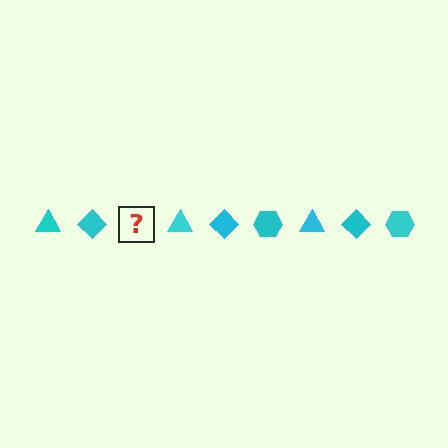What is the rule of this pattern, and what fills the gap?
The rule is that the pattern cycles through triangle, diamond, hexagon shapes in cyan. The gap should be filled with a cyan hexagon.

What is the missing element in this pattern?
The missing element is a cyan hexagon.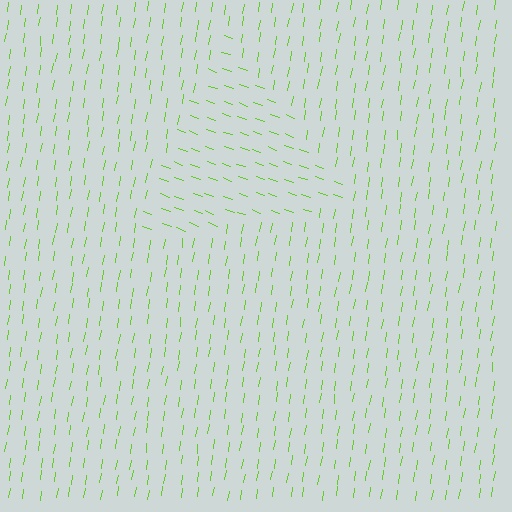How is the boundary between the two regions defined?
The boundary is defined purely by a change in line orientation (approximately 79 degrees difference). All lines are the same color and thickness.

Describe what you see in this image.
The image is filled with small lime line segments. A triangle region in the image has lines oriented differently from the surrounding lines, creating a visible texture boundary.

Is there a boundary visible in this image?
Yes, there is a texture boundary formed by a change in line orientation.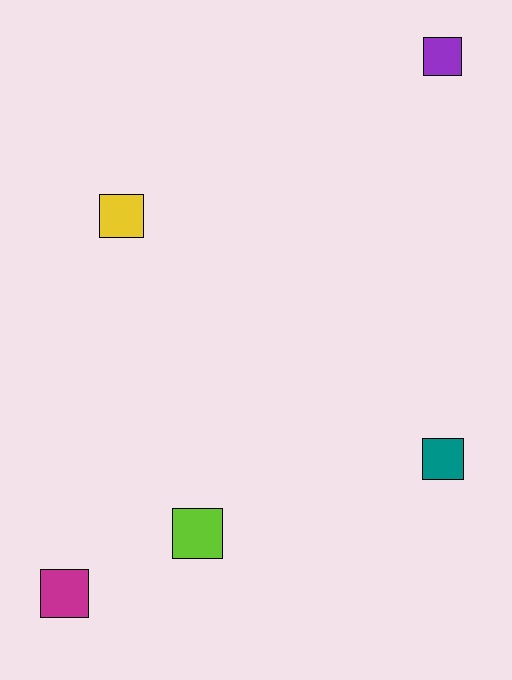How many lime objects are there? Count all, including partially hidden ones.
There is 1 lime object.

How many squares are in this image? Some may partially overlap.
There are 5 squares.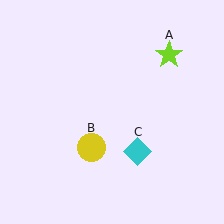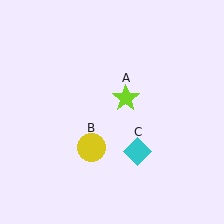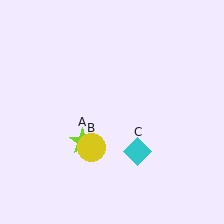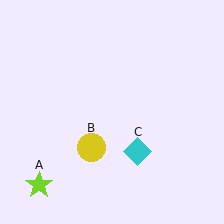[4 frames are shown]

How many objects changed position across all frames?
1 object changed position: lime star (object A).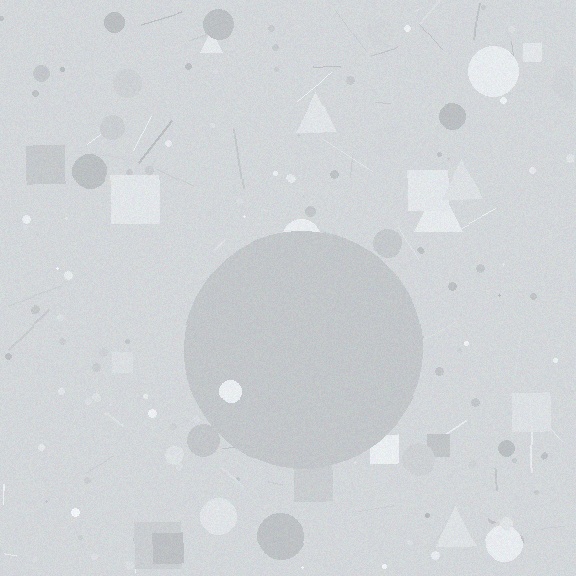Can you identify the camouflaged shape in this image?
The camouflaged shape is a circle.